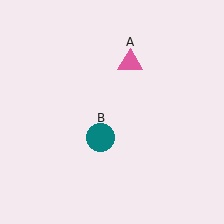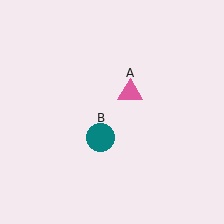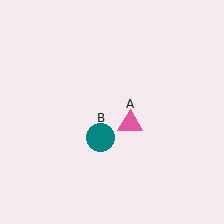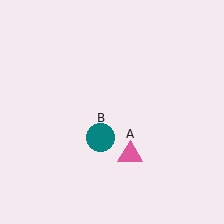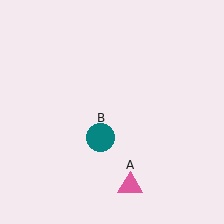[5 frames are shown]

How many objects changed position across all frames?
1 object changed position: pink triangle (object A).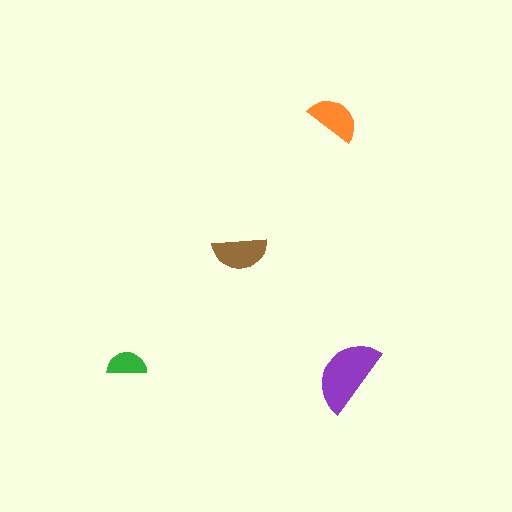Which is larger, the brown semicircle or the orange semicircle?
The brown one.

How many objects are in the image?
There are 4 objects in the image.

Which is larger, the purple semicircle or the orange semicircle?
The purple one.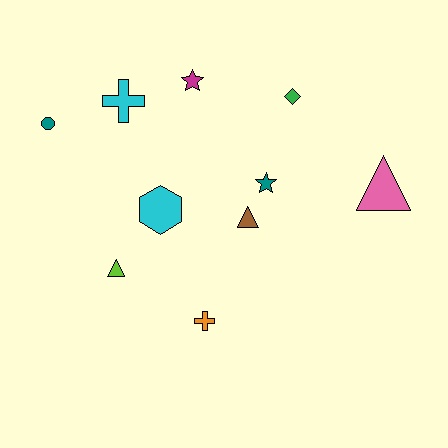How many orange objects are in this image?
There is 1 orange object.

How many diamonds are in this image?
There is 1 diamond.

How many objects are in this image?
There are 10 objects.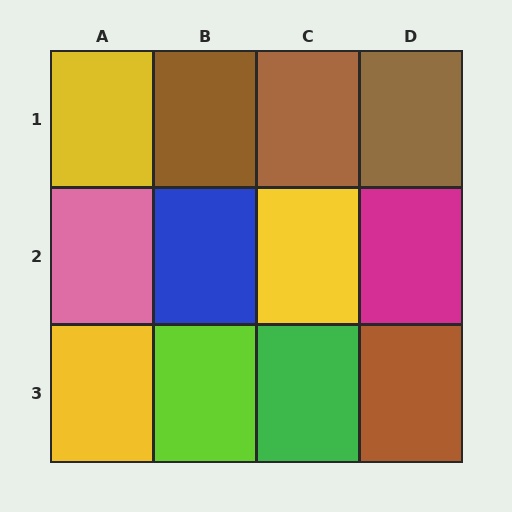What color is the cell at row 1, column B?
Brown.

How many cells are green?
1 cell is green.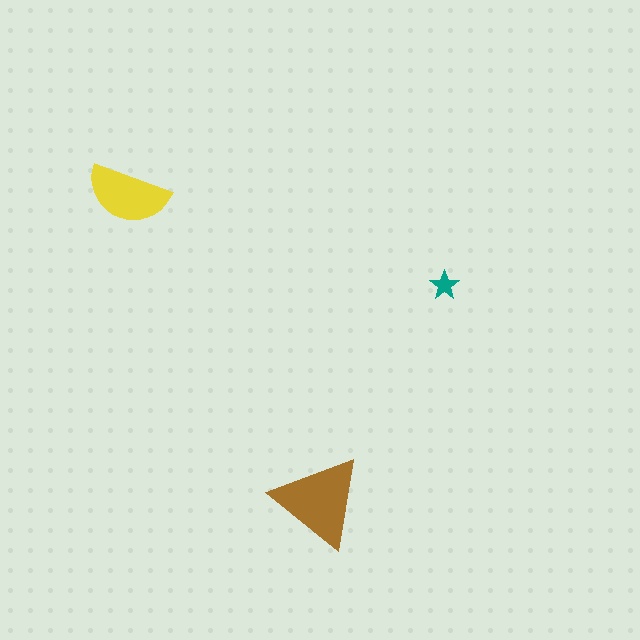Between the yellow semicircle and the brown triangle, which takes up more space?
The brown triangle.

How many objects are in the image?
There are 3 objects in the image.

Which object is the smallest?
The teal star.